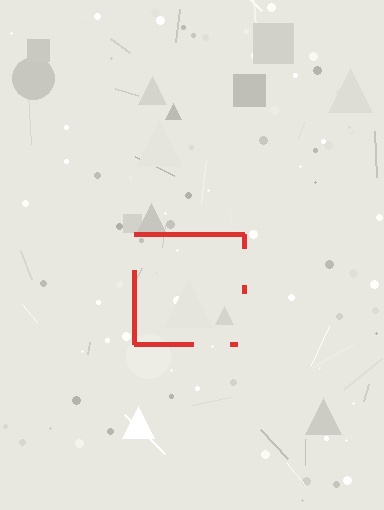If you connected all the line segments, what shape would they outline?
They would outline a square.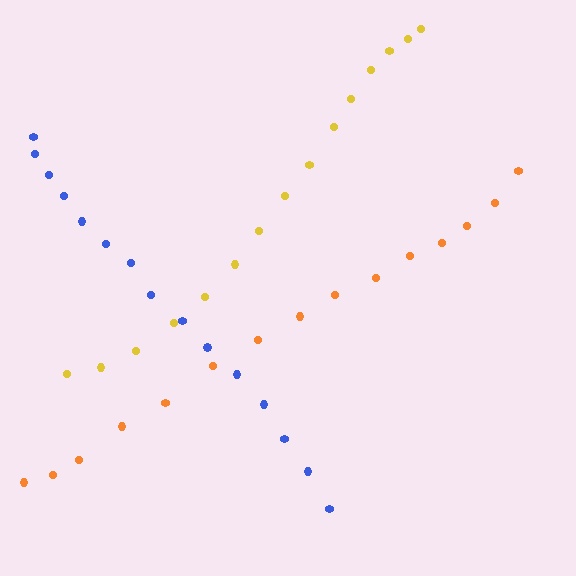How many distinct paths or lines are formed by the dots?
There are 3 distinct paths.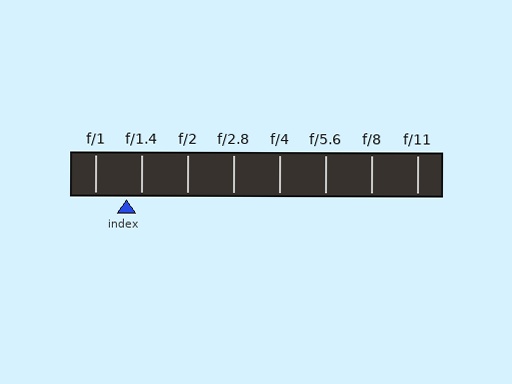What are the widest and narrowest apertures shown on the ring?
The widest aperture shown is f/1 and the narrowest is f/11.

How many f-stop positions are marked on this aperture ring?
There are 8 f-stop positions marked.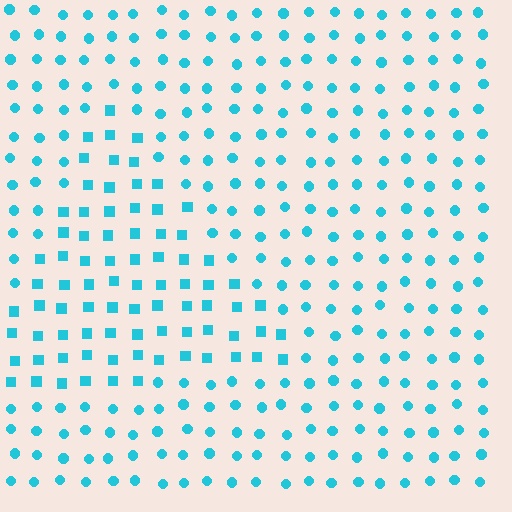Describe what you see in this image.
The image is filled with small cyan elements arranged in a uniform grid. A triangle-shaped region contains squares, while the surrounding area contains circles. The boundary is defined purely by the change in element shape.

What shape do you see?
I see a triangle.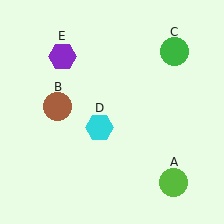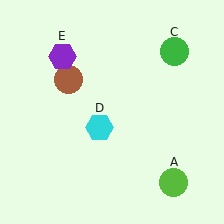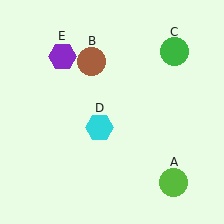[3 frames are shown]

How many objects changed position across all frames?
1 object changed position: brown circle (object B).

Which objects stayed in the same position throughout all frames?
Lime circle (object A) and green circle (object C) and cyan hexagon (object D) and purple hexagon (object E) remained stationary.